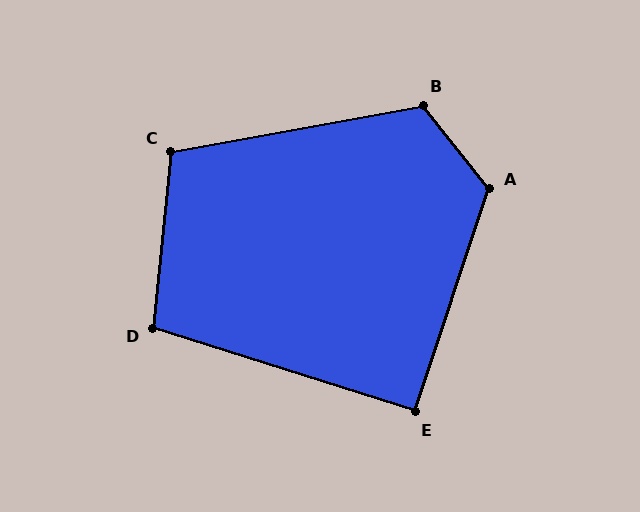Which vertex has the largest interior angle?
A, at approximately 123 degrees.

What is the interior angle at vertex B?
Approximately 118 degrees (obtuse).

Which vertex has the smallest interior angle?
E, at approximately 91 degrees.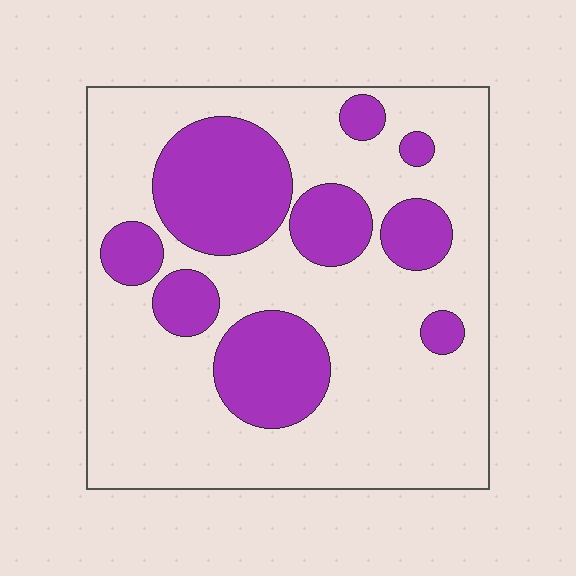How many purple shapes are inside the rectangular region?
9.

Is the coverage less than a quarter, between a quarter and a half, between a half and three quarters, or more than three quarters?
Between a quarter and a half.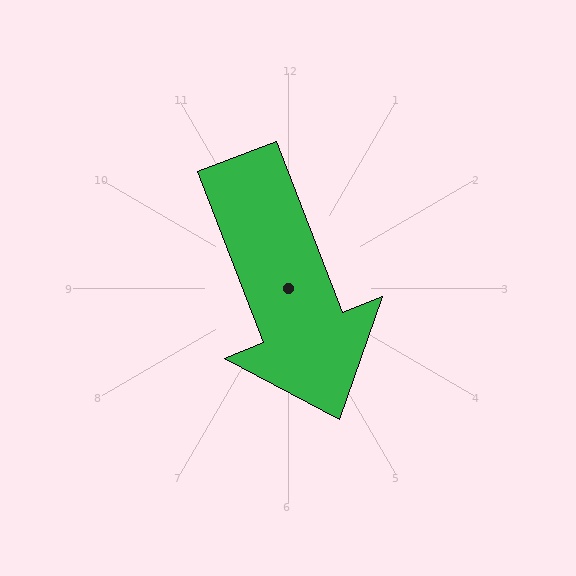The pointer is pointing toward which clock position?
Roughly 5 o'clock.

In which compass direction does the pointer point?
South.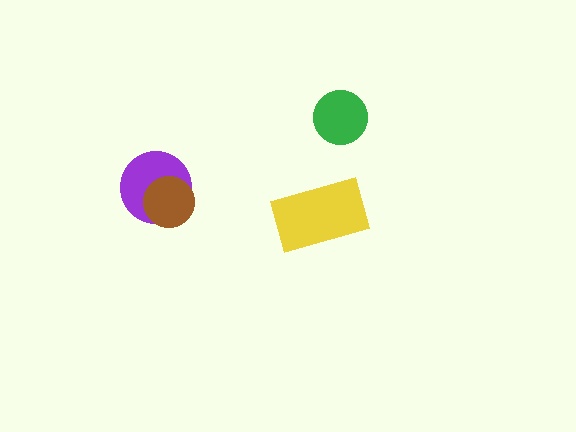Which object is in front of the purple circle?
The brown circle is in front of the purple circle.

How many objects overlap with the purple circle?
1 object overlaps with the purple circle.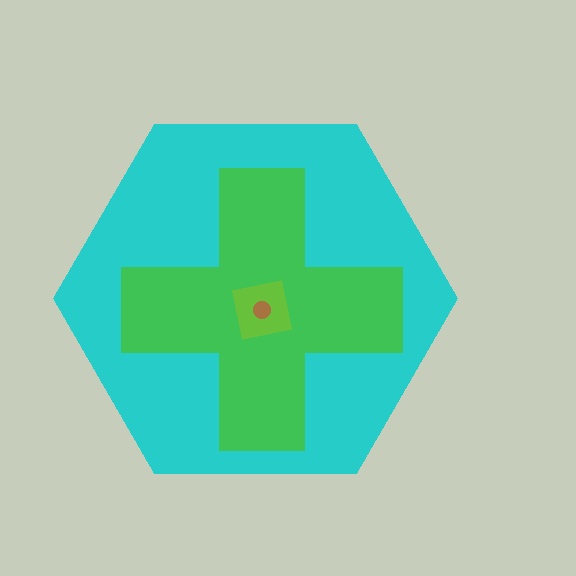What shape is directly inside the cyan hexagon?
The green cross.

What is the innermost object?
The brown circle.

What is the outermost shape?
The cyan hexagon.